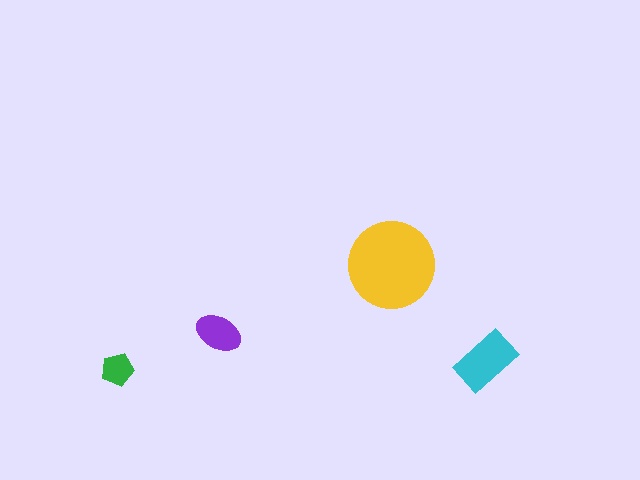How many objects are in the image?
There are 4 objects in the image.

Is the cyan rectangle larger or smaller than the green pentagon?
Larger.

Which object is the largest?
The yellow circle.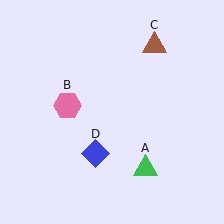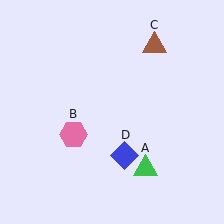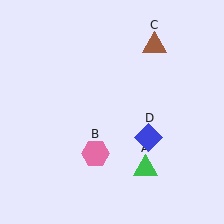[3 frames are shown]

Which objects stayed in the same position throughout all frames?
Green triangle (object A) and brown triangle (object C) remained stationary.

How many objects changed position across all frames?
2 objects changed position: pink hexagon (object B), blue diamond (object D).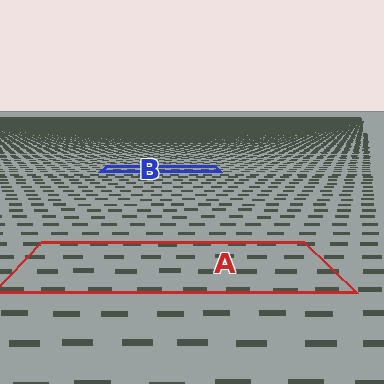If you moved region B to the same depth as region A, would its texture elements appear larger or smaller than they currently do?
They would appear larger. At a closer depth, the same texture elements are projected at a bigger on-screen size.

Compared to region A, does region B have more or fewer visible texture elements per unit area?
Region B has more texture elements per unit area — they are packed more densely because it is farther away.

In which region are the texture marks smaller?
The texture marks are smaller in region B, because it is farther away.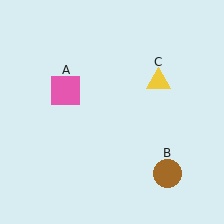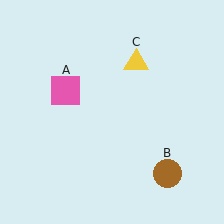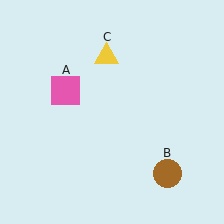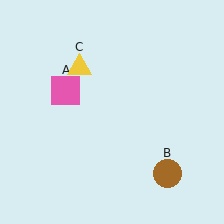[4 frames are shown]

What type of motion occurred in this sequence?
The yellow triangle (object C) rotated counterclockwise around the center of the scene.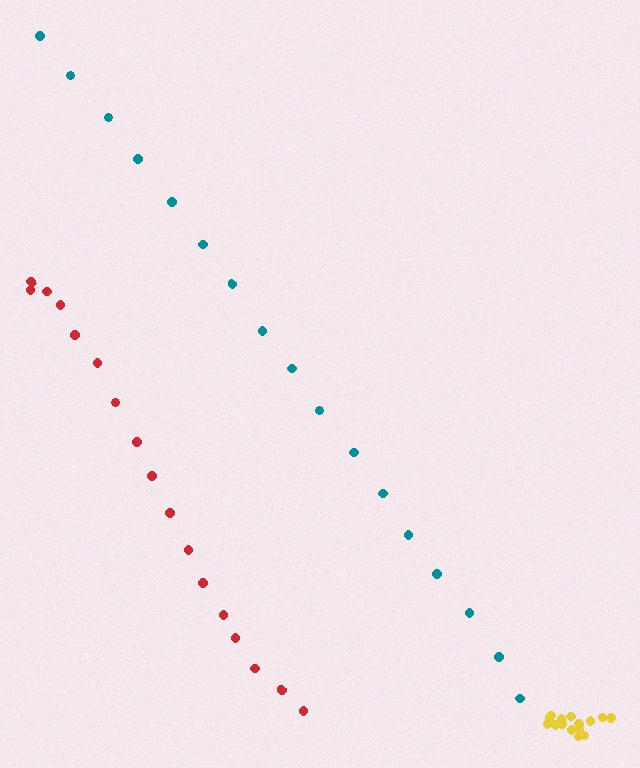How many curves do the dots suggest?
There are 3 distinct paths.